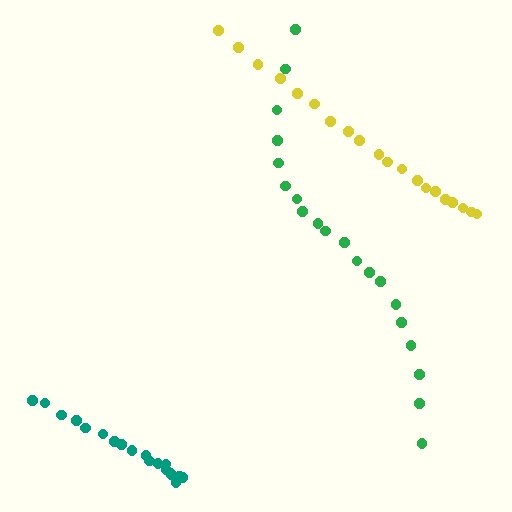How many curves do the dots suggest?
There are 3 distinct paths.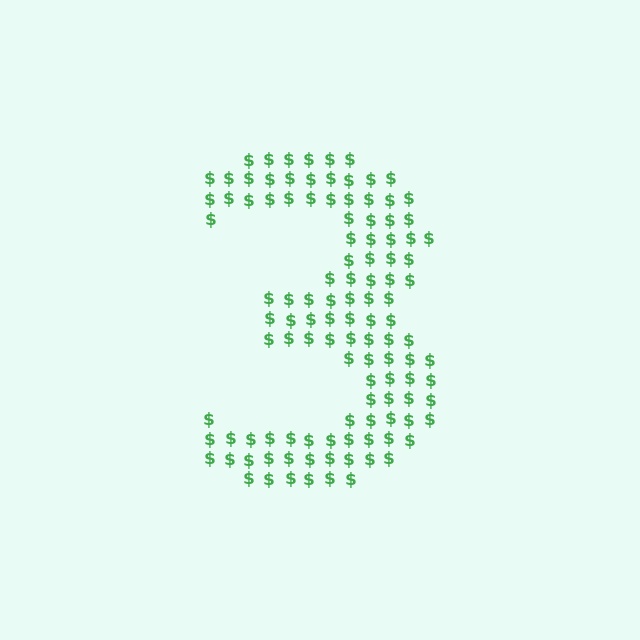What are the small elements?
The small elements are dollar signs.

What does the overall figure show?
The overall figure shows the digit 3.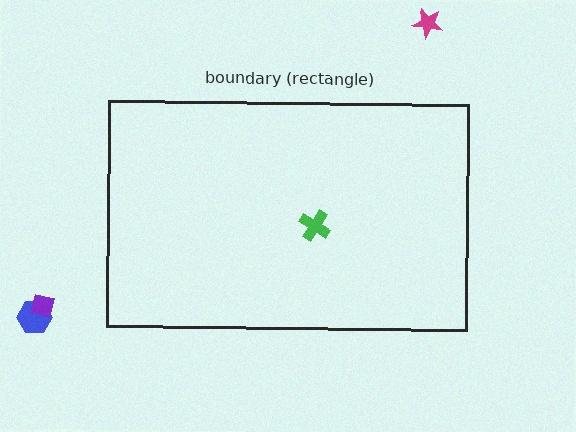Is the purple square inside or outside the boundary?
Outside.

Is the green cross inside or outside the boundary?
Inside.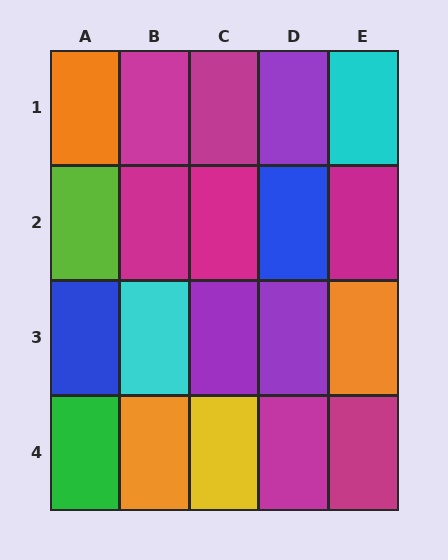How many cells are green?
1 cell is green.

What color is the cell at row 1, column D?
Purple.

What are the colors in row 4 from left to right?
Green, orange, yellow, magenta, magenta.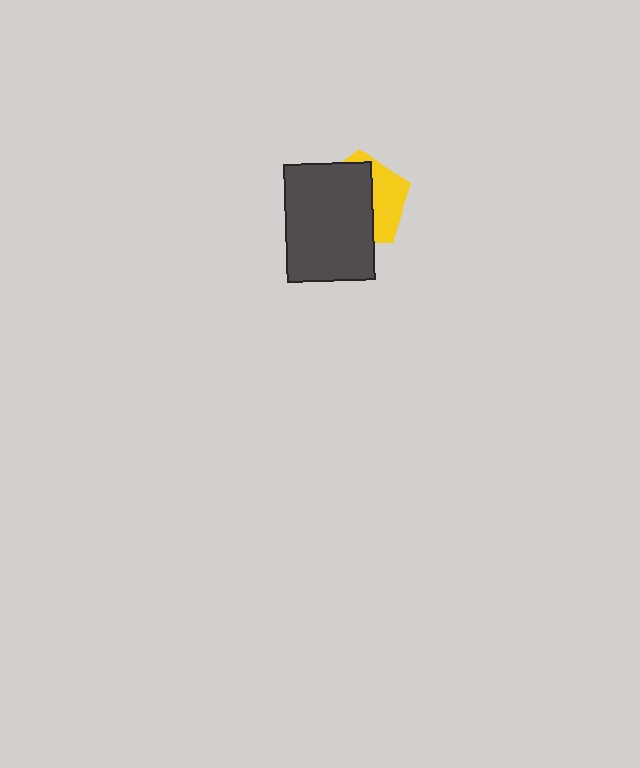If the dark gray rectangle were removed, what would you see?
You would see the complete yellow pentagon.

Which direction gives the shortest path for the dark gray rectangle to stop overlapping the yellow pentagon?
Moving left gives the shortest separation.